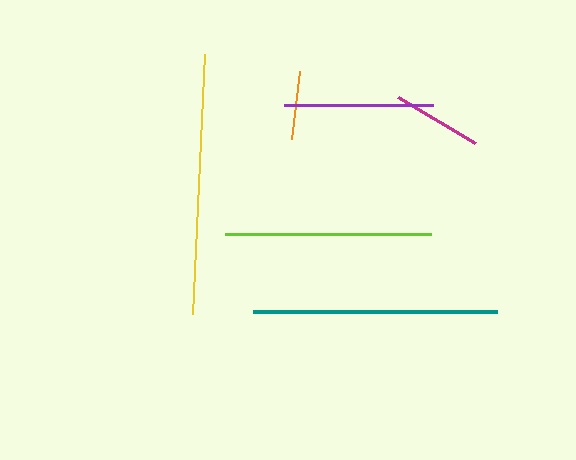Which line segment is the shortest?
The orange line is the shortest at approximately 68 pixels.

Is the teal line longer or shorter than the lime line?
The teal line is longer than the lime line.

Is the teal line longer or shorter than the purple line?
The teal line is longer than the purple line.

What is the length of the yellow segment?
The yellow segment is approximately 260 pixels long.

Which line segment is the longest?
The yellow line is the longest at approximately 260 pixels.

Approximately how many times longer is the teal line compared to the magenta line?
The teal line is approximately 2.7 times the length of the magenta line.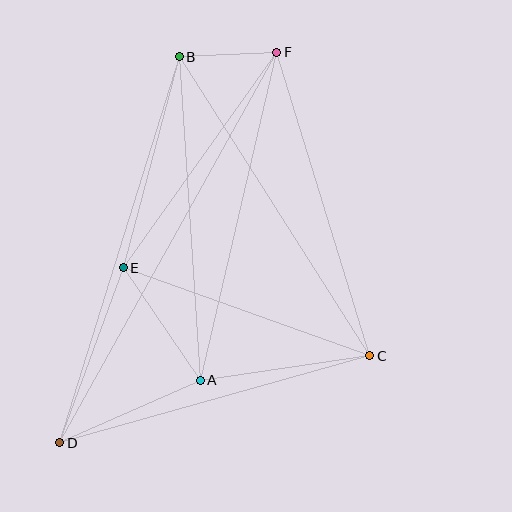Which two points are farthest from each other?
Points D and F are farthest from each other.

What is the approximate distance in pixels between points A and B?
The distance between A and B is approximately 324 pixels.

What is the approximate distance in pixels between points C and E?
The distance between C and E is approximately 262 pixels.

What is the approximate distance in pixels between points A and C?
The distance between A and C is approximately 171 pixels.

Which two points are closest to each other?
Points B and F are closest to each other.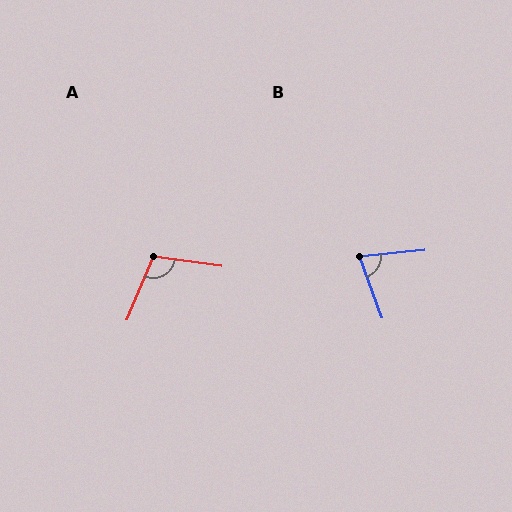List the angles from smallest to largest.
B (76°), A (105°).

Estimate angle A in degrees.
Approximately 105 degrees.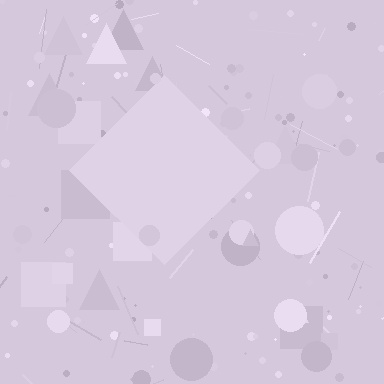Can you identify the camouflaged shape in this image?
The camouflaged shape is a diamond.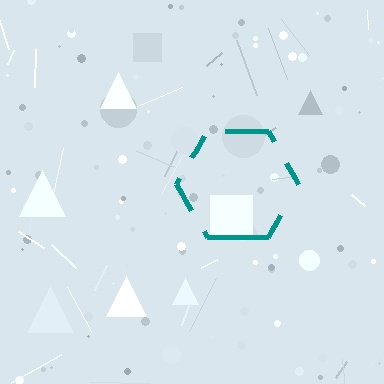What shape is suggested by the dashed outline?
The dashed outline suggests a hexagon.